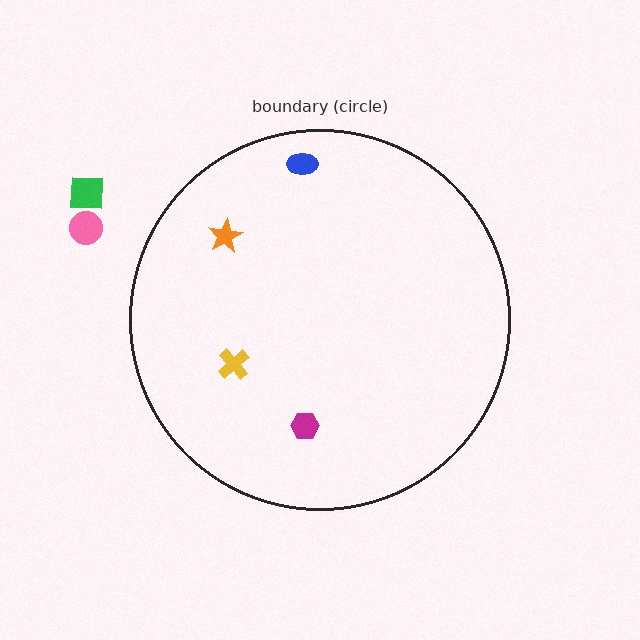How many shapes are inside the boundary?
4 inside, 2 outside.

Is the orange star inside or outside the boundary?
Inside.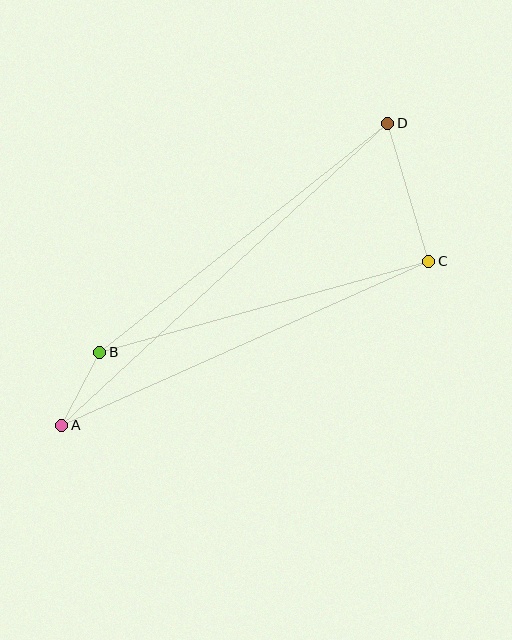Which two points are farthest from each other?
Points A and D are farthest from each other.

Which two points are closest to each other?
Points A and B are closest to each other.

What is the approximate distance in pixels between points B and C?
The distance between B and C is approximately 341 pixels.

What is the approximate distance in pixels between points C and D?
The distance between C and D is approximately 144 pixels.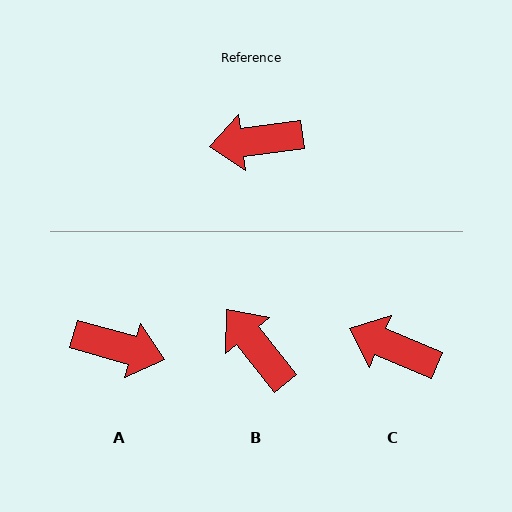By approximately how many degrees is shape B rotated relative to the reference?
Approximately 59 degrees clockwise.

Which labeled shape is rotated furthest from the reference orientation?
A, about 156 degrees away.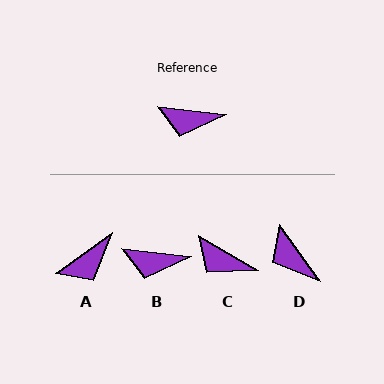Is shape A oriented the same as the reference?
No, it is off by about 43 degrees.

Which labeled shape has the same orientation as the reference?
B.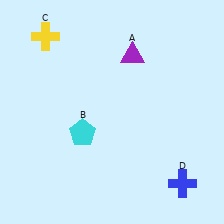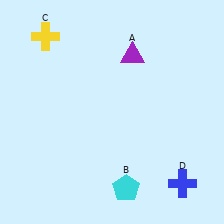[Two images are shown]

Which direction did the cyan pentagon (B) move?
The cyan pentagon (B) moved down.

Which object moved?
The cyan pentagon (B) moved down.